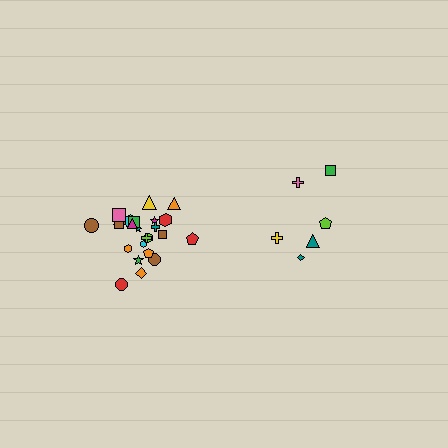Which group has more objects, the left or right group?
The left group.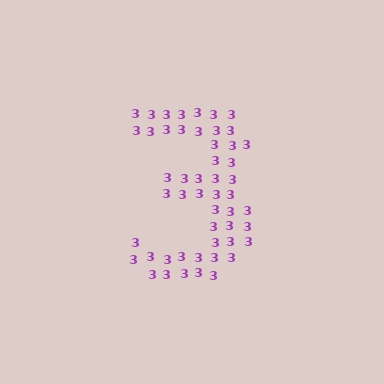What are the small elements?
The small elements are digit 3's.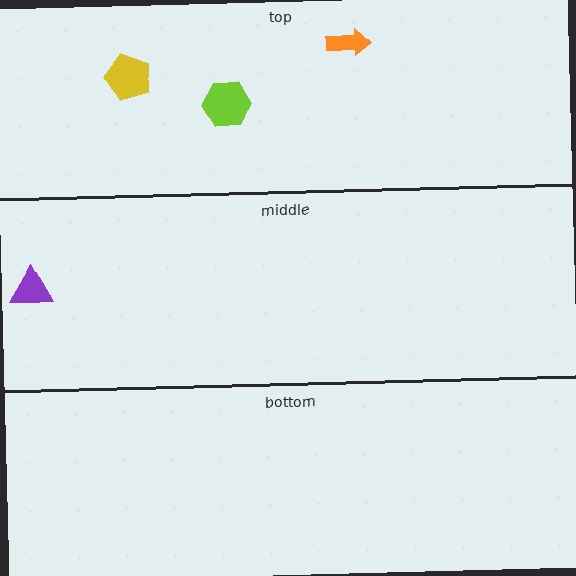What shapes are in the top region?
The orange arrow, the yellow pentagon, the lime hexagon.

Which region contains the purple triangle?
The middle region.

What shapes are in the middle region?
The purple triangle.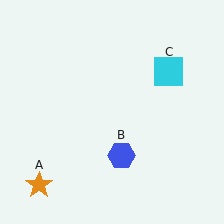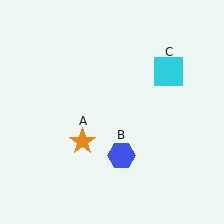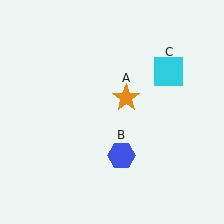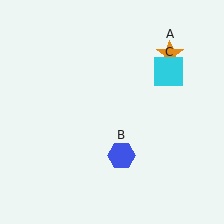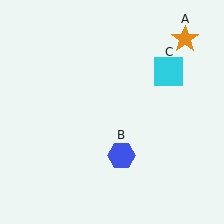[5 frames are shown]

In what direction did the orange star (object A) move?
The orange star (object A) moved up and to the right.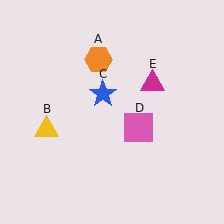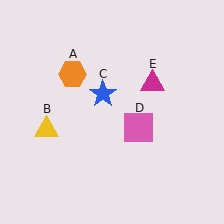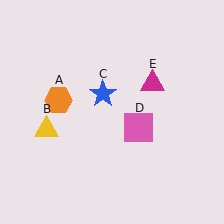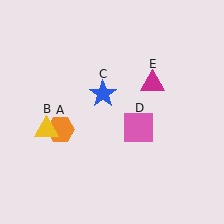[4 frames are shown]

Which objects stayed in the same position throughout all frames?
Yellow triangle (object B) and blue star (object C) and pink square (object D) and magenta triangle (object E) remained stationary.